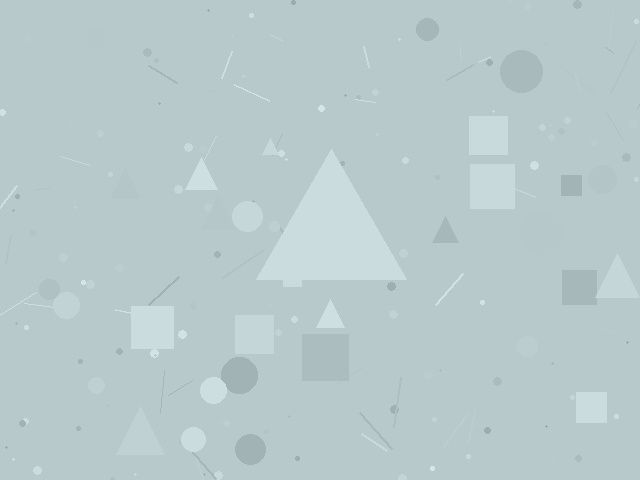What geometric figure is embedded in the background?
A triangle is embedded in the background.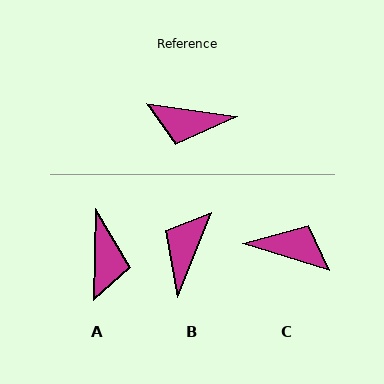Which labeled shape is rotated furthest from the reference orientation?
C, about 171 degrees away.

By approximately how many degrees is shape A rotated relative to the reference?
Approximately 97 degrees counter-clockwise.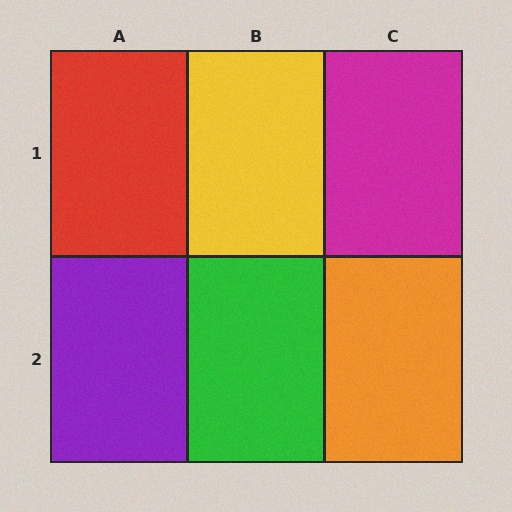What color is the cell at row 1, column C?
Magenta.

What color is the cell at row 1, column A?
Red.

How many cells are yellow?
1 cell is yellow.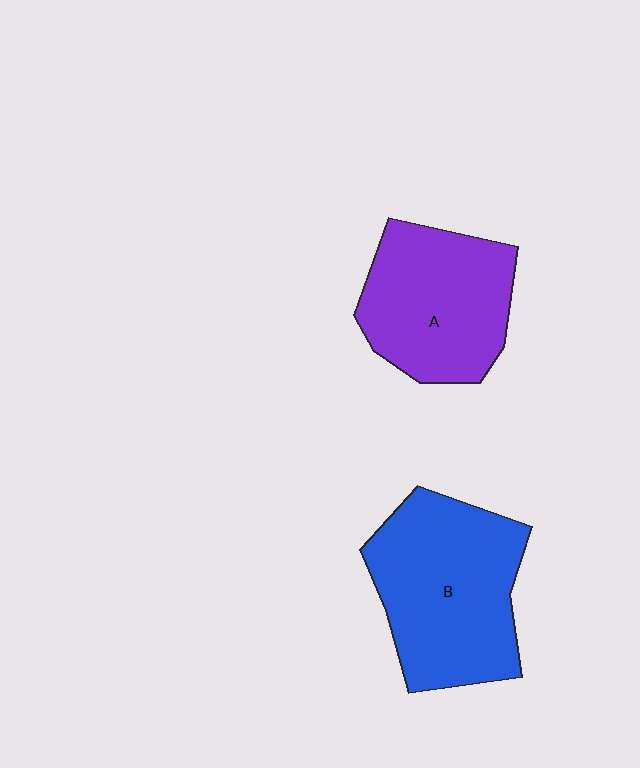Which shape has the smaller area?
Shape A (purple).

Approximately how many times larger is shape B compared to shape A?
Approximately 1.2 times.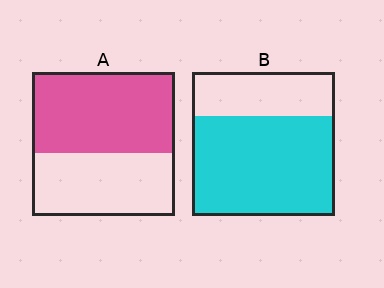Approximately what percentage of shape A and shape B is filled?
A is approximately 55% and B is approximately 70%.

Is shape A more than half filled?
Yes.